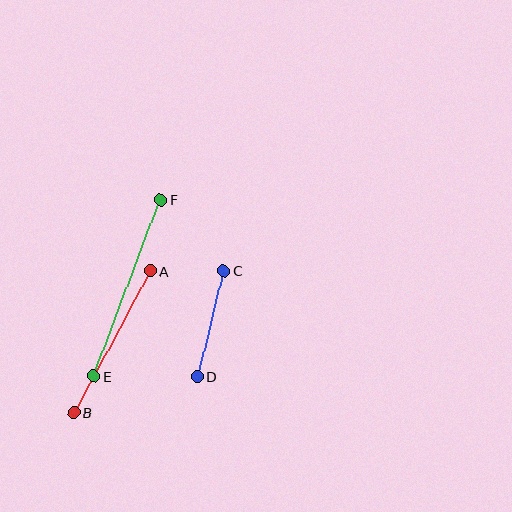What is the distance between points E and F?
The distance is approximately 189 pixels.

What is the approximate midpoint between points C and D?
The midpoint is at approximately (210, 324) pixels.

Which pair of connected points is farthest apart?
Points E and F are farthest apart.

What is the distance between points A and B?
The distance is approximately 161 pixels.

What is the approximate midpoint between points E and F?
The midpoint is at approximately (127, 288) pixels.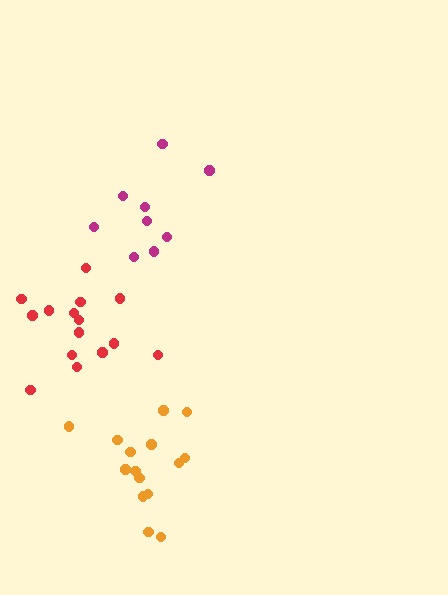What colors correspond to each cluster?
The clusters are colored: orange, magenta, red.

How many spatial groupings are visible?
There are 3 spatial groupings.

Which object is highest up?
The magenta cluster is topmost.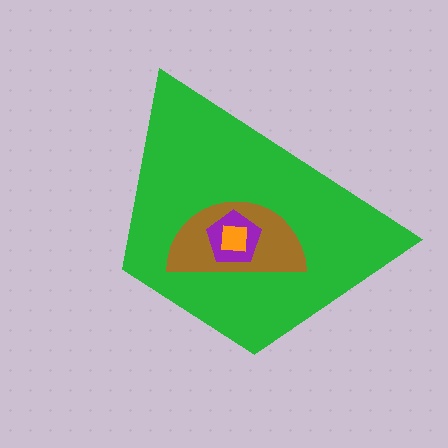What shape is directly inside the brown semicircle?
The purple pentagon.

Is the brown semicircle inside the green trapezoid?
Yes.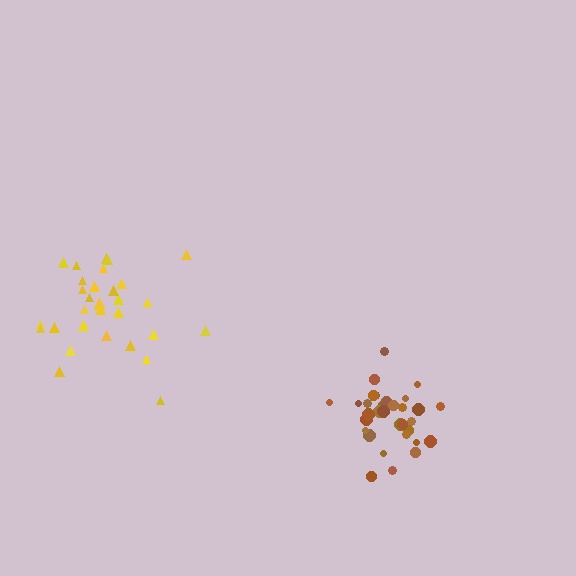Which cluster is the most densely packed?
Brown.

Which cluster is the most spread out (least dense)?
Yellow.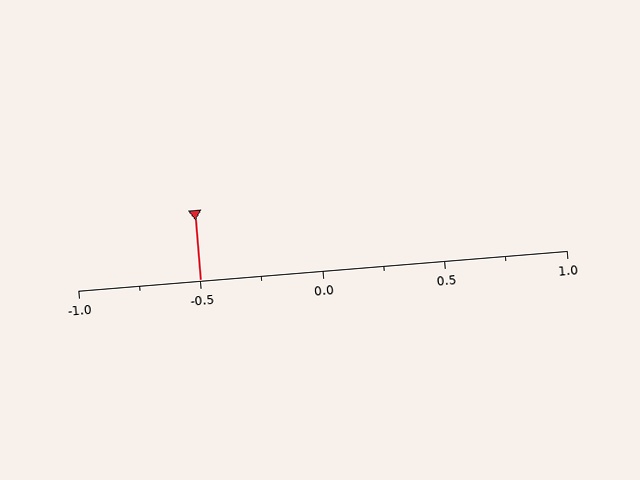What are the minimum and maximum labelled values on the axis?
The axis runs from -1.0 to 1.0.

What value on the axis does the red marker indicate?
The marker indicates approximately -0.5.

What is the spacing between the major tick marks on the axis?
The major ticks are spaced 0.5 apart.